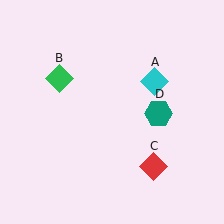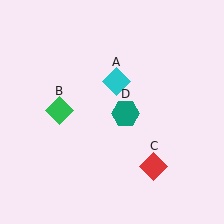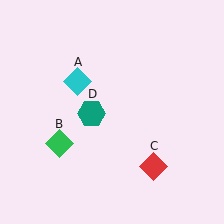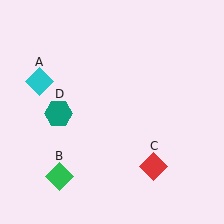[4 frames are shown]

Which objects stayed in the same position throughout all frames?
Red diamond (object C) remained stationary.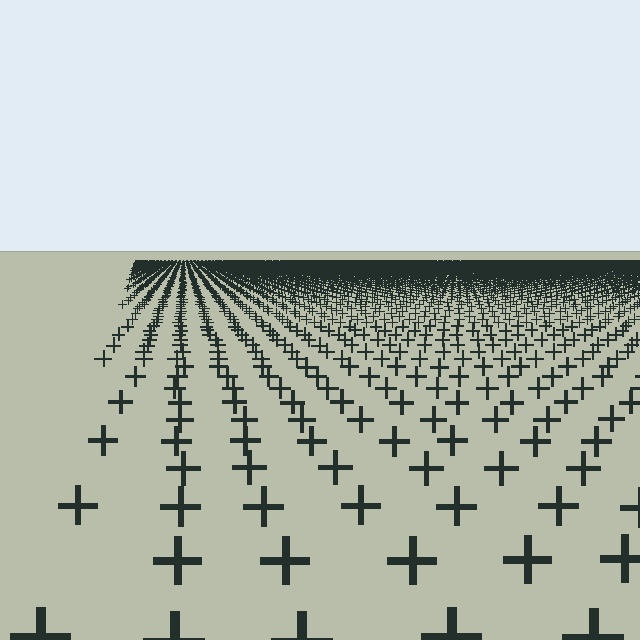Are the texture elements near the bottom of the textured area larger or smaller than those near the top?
Larger. Near the bottom, elements are closer to the viewer and appear at a bigger on-screen size.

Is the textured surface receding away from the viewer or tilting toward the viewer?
The surface is receding away from the viewer. Texture elements get smaller and denser toward the top.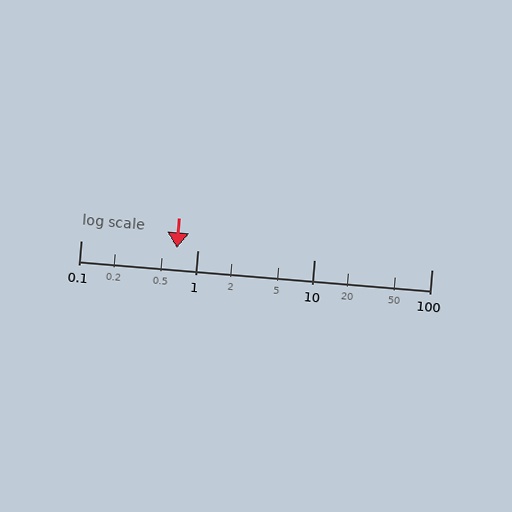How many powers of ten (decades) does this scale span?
The scale spans 3 decades, from 0.1 to 100.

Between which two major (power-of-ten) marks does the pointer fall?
The pointer is between 0.1 and 1.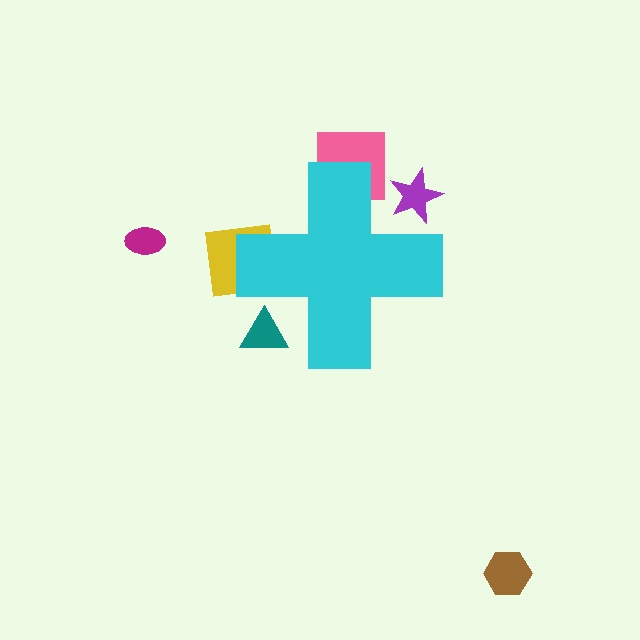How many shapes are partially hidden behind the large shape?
4 shapes are partially hidden.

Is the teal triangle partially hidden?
Yes, the teal triangle is partially hidden behind the cyan cross.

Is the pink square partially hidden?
Yes, the pink square is partially hidden behind the cyan cross.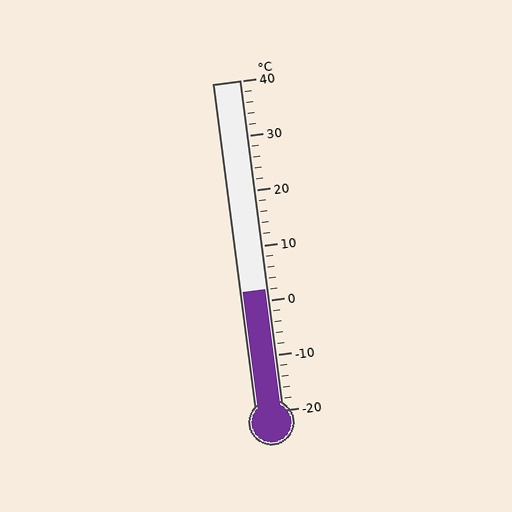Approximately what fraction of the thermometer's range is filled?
The thermometer is filled to approximately 35% of its range.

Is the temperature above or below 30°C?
The temperature is below 30°C.